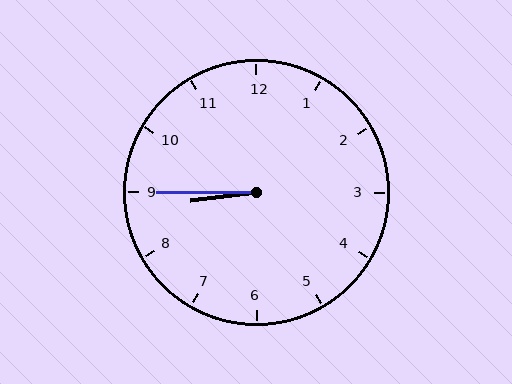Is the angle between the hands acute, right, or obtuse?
It is acute.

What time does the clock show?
8:45.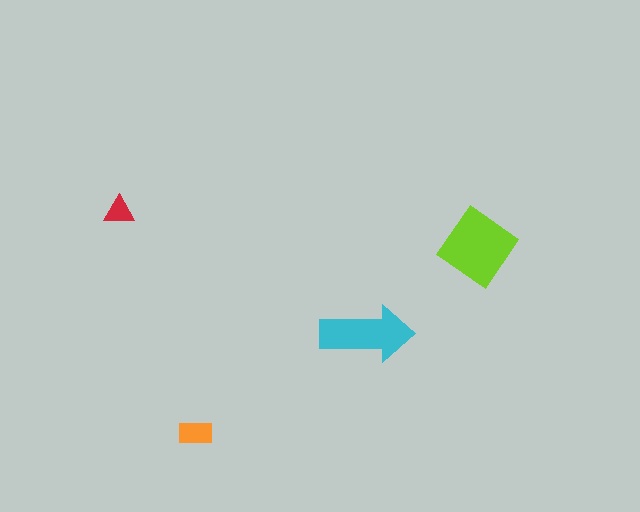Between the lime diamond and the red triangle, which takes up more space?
The lime diamond.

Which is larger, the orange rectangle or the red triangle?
The orange rectangle.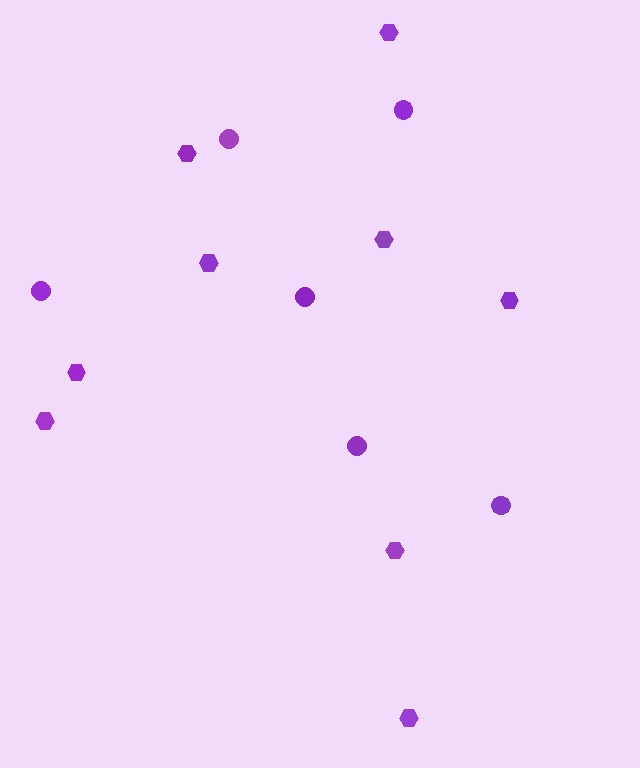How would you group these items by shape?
There are 2 groups: one group of hexagons (9) and one group of circles (6).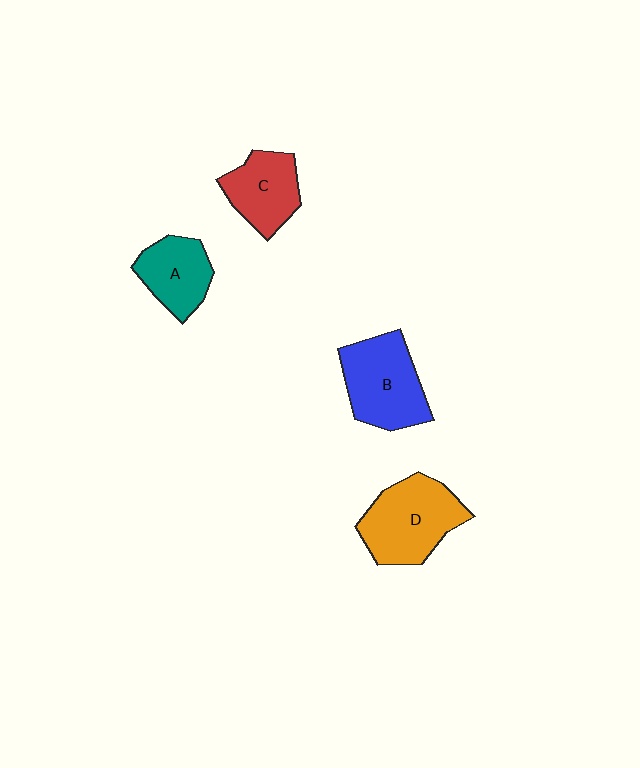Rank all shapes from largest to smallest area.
From largest to smallest: D (orange), B (blue), C (red), A (teal).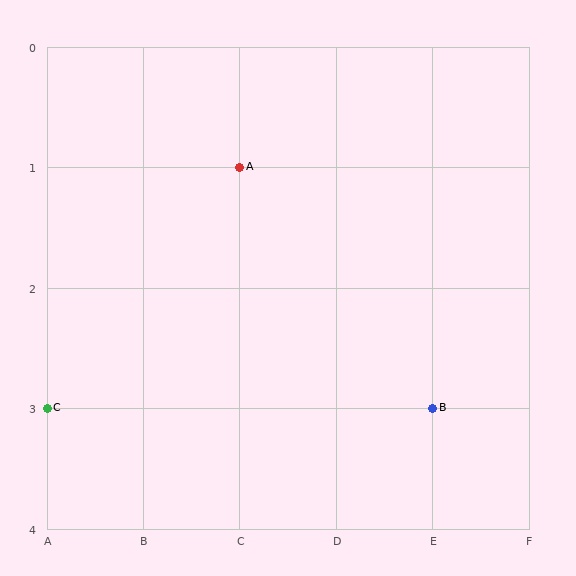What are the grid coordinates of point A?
Point A is at grid coordinates (C, 1).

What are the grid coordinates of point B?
Point B is at grid coordinates (E, 3).